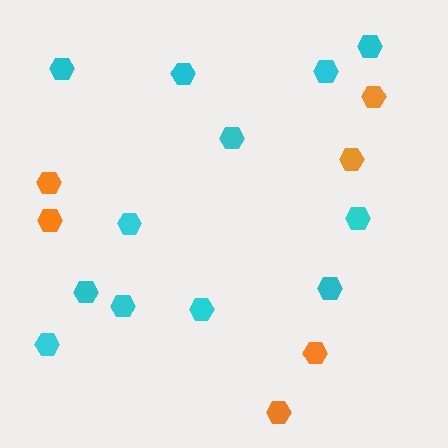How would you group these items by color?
There are 2 groups: one group of cyan hexagons (12) and one group of orange hexagons (6).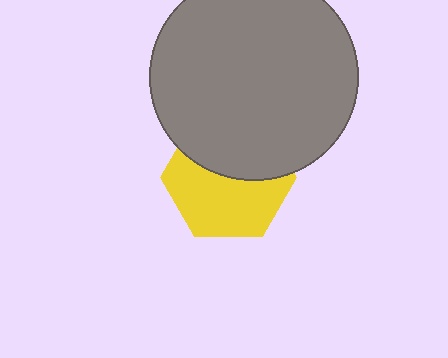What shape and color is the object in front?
The object in front is a gray circle.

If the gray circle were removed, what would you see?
You would see the complete yellow hexagon.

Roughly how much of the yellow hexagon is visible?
About half of it is visible (roughly 56%).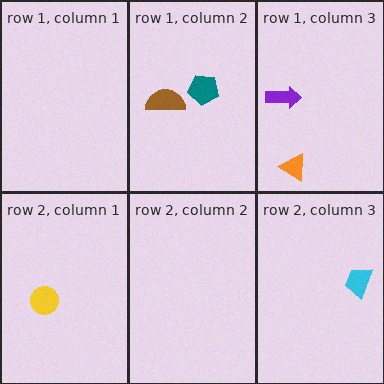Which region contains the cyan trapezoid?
The row 2, column 3 region.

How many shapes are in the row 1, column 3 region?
2.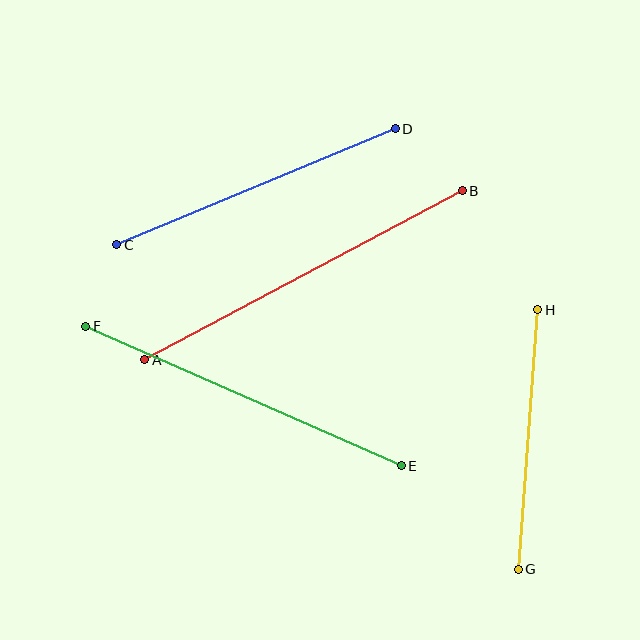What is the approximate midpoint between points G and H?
The midpoint is at approximately (528, 440) pixels.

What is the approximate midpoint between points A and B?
The midpoint is at approximately (304, 275) pixels.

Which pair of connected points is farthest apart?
Points A and B are farthest apart.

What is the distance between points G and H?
The distance is approximately 260 pixels.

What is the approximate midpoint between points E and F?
The midpoint is at approximately (244, 396) pixels.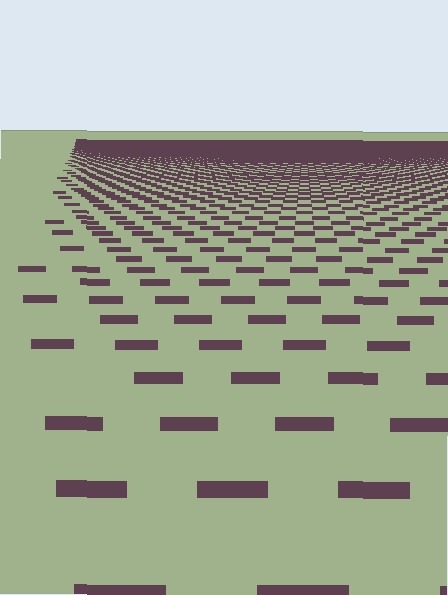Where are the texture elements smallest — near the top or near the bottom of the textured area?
Near the top.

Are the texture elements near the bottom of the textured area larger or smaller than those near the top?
Larger. Near the bottom, elements are closer to the viewer and appear at a bigger on-screen size.